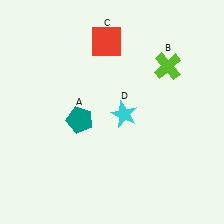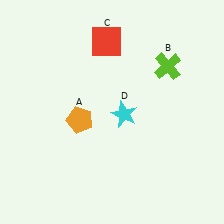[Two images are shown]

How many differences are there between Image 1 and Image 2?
There is 1 difference between the two images.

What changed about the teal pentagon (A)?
In Image 1, A is teal. In Image 2, it changed to orange.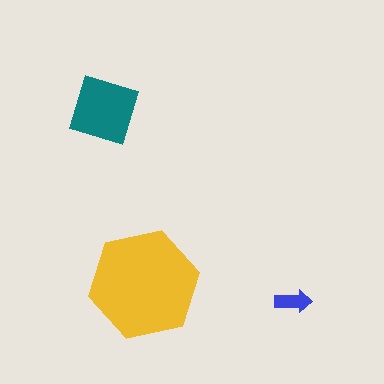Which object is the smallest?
The blue arrow.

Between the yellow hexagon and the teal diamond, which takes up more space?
The yellow hexagon.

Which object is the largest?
The yellow hexagon.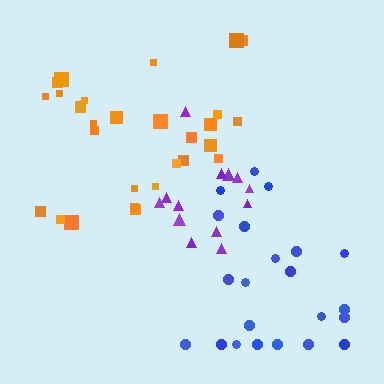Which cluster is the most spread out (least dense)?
Blue.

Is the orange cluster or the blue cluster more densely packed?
Orange.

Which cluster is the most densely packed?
Purple.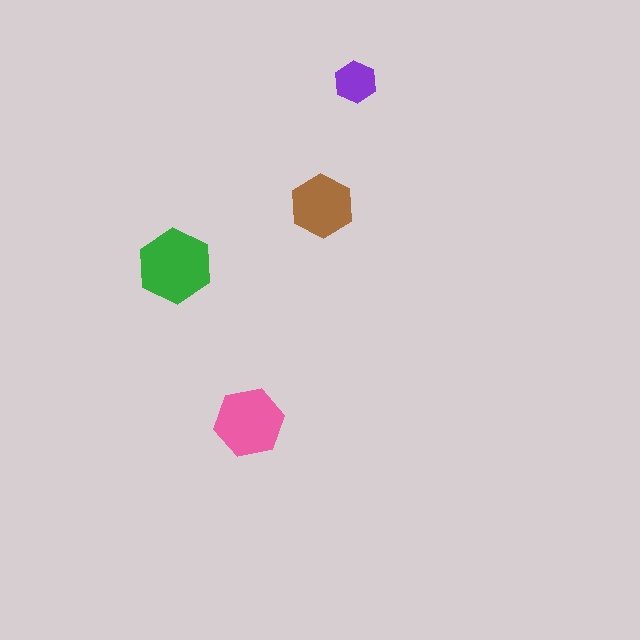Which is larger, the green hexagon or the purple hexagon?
The green one.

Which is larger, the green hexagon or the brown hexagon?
The green one.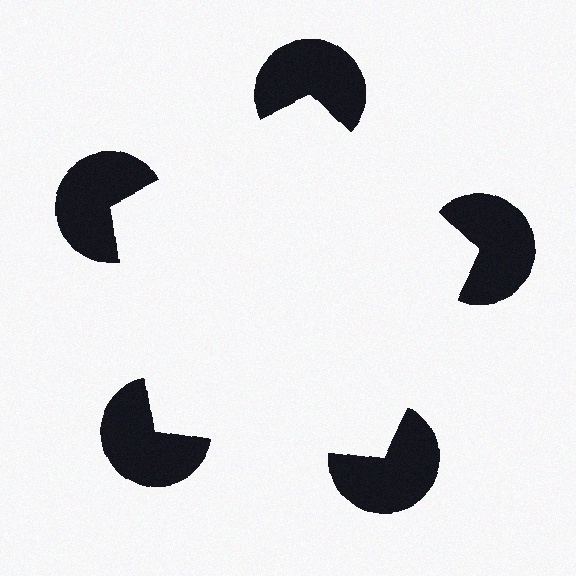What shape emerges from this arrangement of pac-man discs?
An illusory pentagon — its edges are inferred from the aligned wedge cuts in the pac-man discs, not physically drawn.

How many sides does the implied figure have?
5 sides.